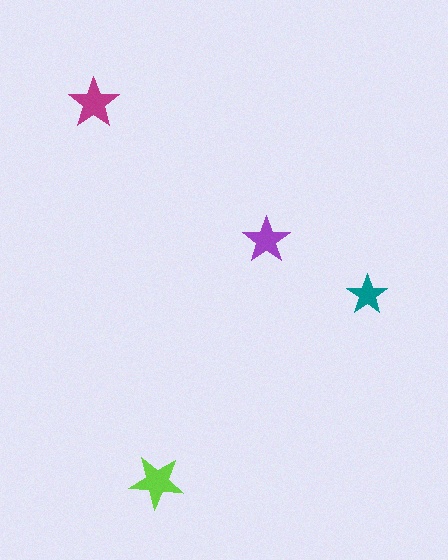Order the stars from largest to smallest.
the lime one, the magenta one, the purple one, the teal one.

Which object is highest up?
The magenta star is topmost.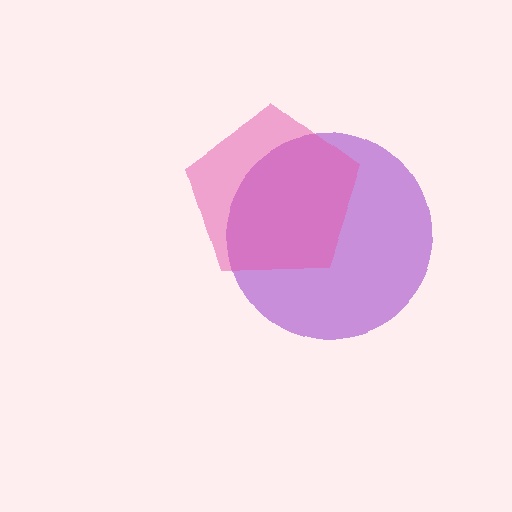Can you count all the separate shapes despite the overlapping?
Yes, there are 2 separate shapes.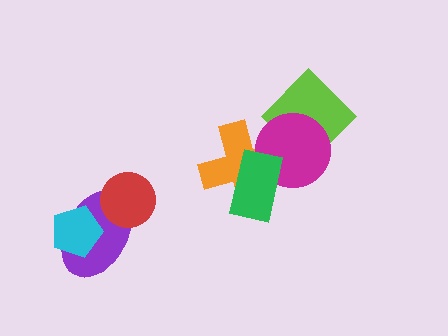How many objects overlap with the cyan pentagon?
1 object overlaps with the cyan pentagon.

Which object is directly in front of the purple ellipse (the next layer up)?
The cyan pentagon is directly in front of the purple ellipse.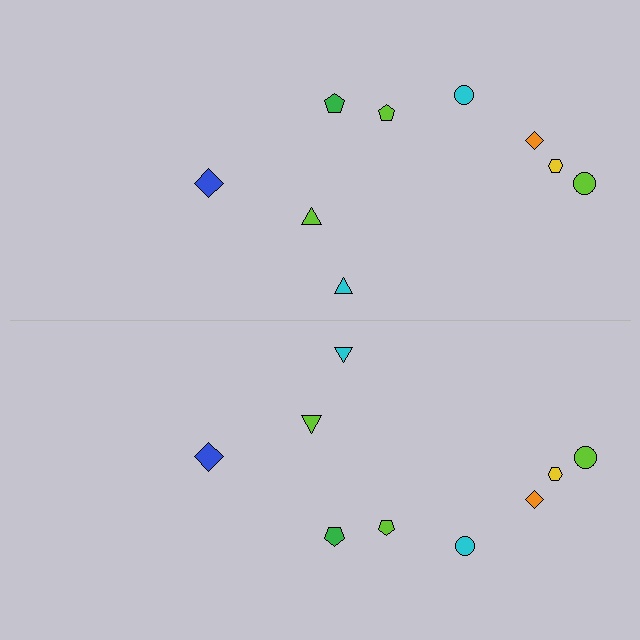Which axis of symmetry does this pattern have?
The pattern has a horizontal axis of symmetry running through the center of the image.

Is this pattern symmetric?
Yes, this pattern has bilateral (reflection) symmetry.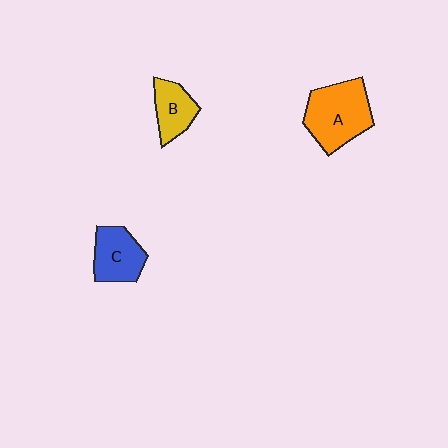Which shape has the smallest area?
Shape B (yellow).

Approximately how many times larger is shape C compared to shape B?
Approximately 1.2 times.